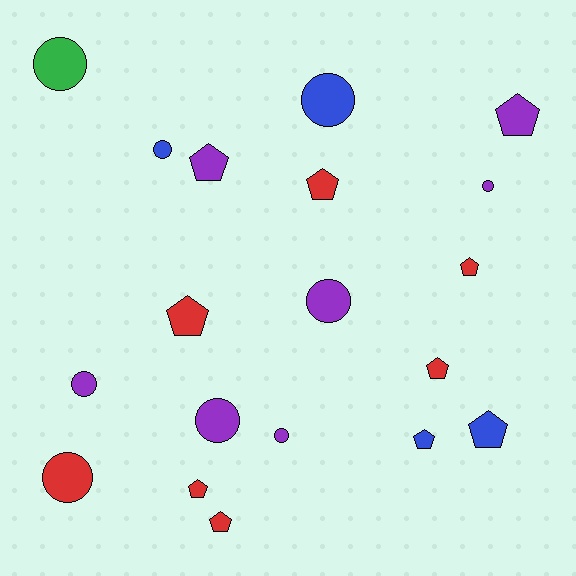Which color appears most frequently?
Purple, with 7 objects.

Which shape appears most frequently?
Pentagon, with 10 objects.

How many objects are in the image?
There are 19 objects.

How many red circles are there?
There is 1 red circle.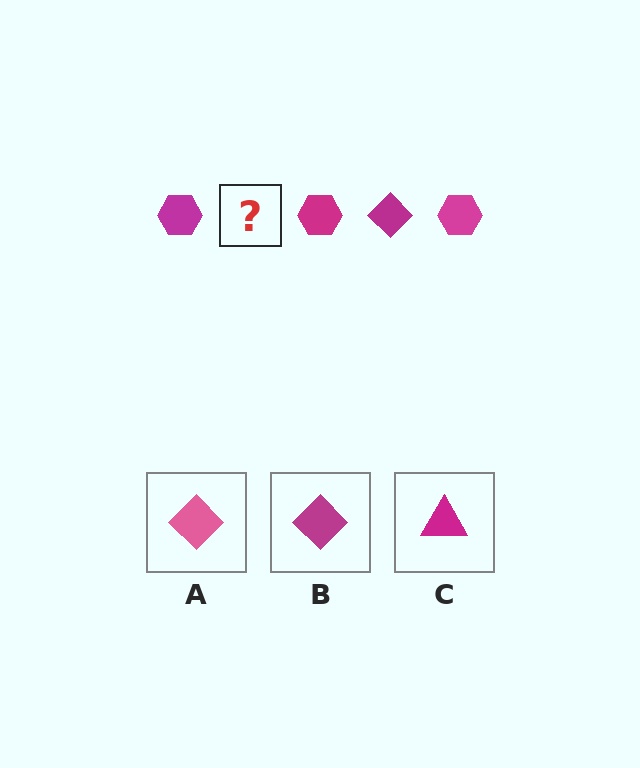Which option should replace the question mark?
Option B.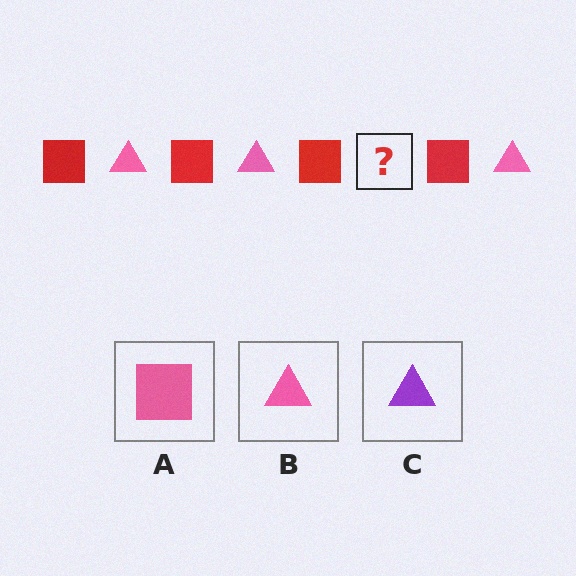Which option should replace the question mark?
Option B.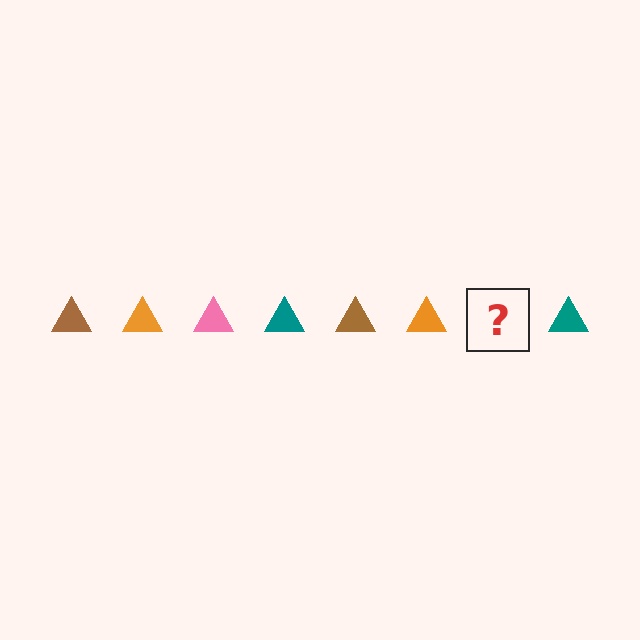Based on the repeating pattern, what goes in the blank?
The blank should be a pink triangle.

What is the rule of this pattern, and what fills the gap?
The rule is that the pattern cycles through brown, orange, pink, teal triangles. The gap should be filled with a pink triangle.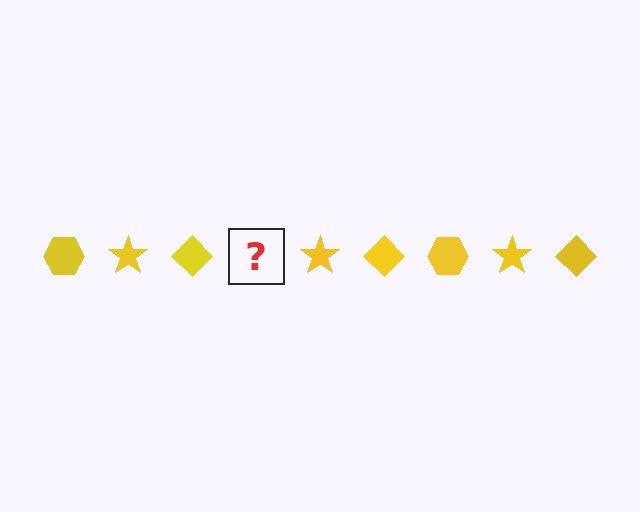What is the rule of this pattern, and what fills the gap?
The rule is that the pattern cycles through hexagon, star, diamond shapes in yellow. The gap should be filled with a yellow hexagon.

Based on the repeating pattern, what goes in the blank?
The blank should be a yellow hexagon.